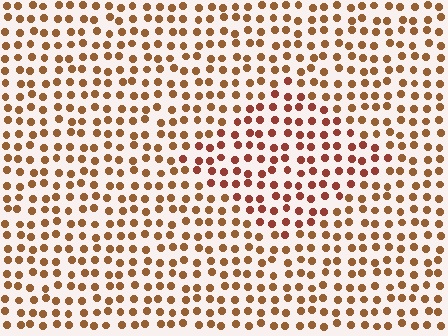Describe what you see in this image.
The image is filled with small brown elements in a uniform arrangement. A diamond-shaped region is visible where the elements are tinted to a slightly different hue, forming a subtle color boundary.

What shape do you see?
I see a diamond.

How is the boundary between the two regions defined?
The boundary is defined purely by a slight shift in hue (about 23 degrees). Spacing, size, and orientation are identical on both sides.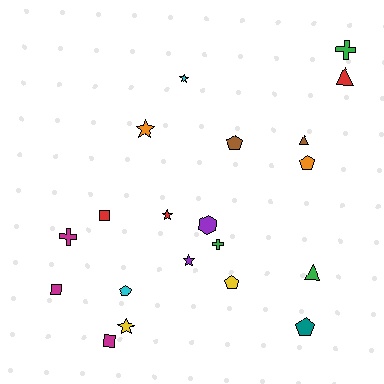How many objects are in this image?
There are 20 objects.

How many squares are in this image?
There are 3 squares.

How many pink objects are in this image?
There are no pink objects.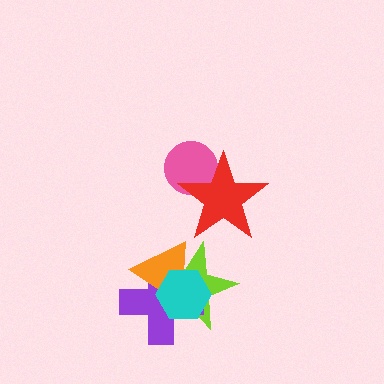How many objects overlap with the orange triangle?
3 objects overlap with the orange triangle.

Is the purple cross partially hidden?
Yes, it is partially covered by another shape.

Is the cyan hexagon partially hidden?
No, no other shape covers it.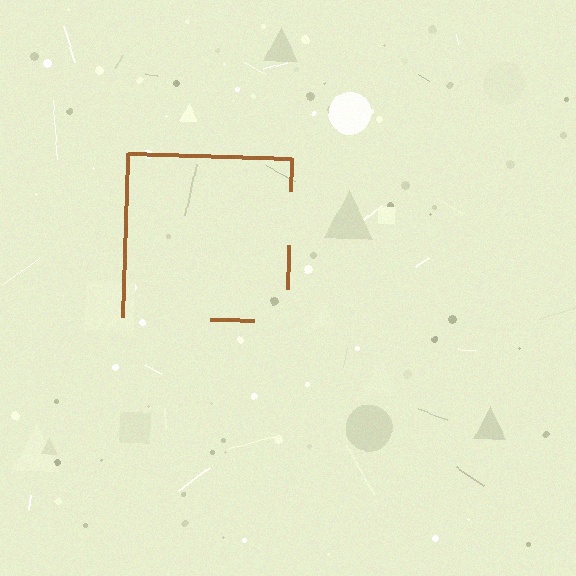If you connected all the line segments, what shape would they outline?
They would outline a square.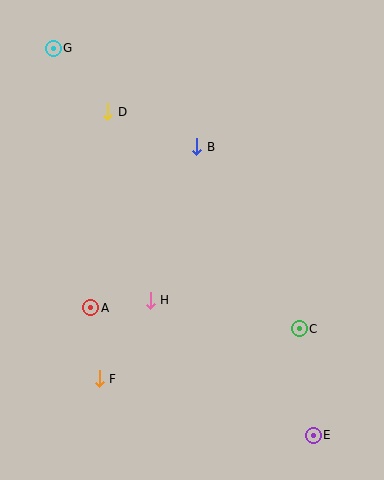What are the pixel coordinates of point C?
Point C is at (299, 329).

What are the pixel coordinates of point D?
Point D is at (108, 112).